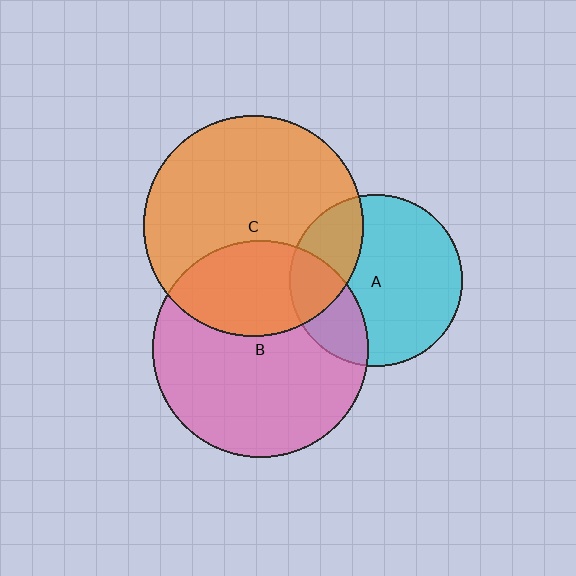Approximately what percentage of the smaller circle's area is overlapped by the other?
Approximately 25%.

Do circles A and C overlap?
Yes.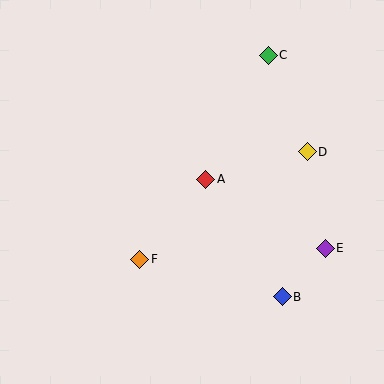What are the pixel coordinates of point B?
Point B is at (282, 297).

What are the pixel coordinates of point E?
Point E is at (325, 248).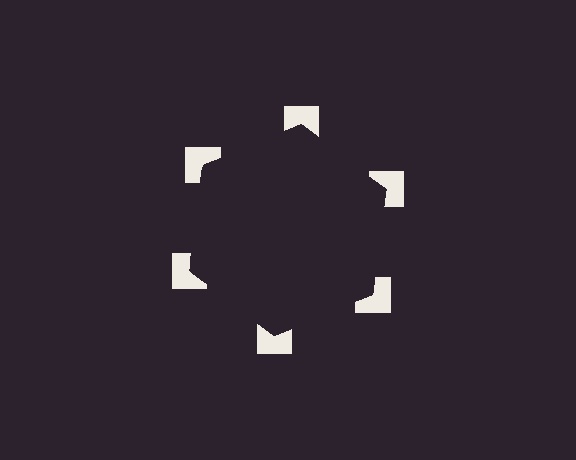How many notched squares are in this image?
There are 6 — one at each vertex of the illusory hexagon.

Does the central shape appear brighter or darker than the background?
It typically appears slightly darker than the background, even though no actual brightness change is drawn.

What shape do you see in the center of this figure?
An illusory hexagon — its edges are inferred from the aligned wedge cuts in the notched squares, not physically drawn.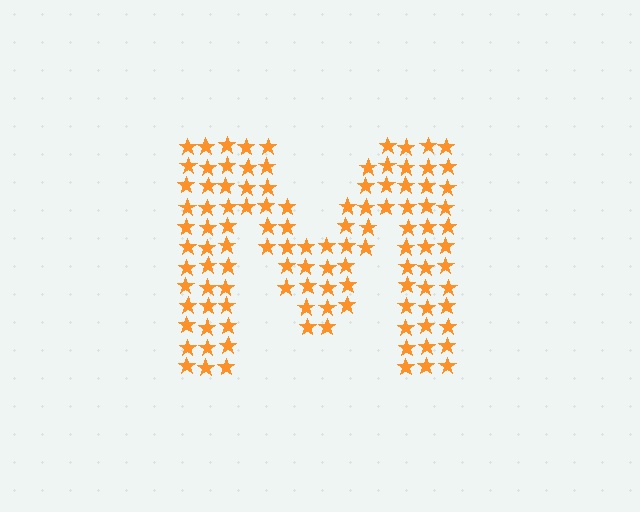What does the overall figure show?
The overall figure shows the letter M.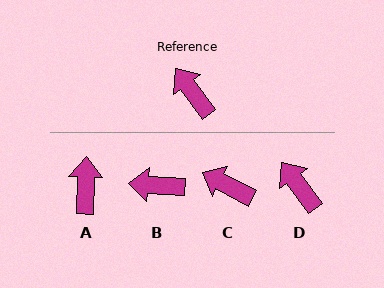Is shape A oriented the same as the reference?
No, it is off by about 38 degrees.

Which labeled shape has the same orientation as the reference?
D.